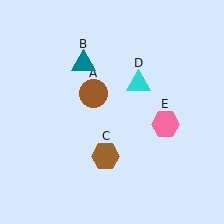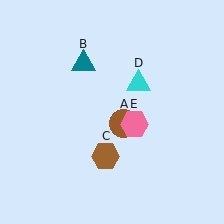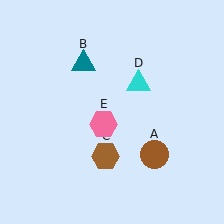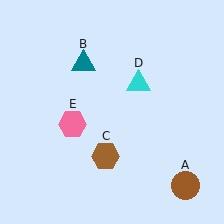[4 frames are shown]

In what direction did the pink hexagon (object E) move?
The pink hexagon (object E) moved left.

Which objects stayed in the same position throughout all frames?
Teal triangle (object B) and brown hexagon (object C) and cyan triangle (object D) remained stationary.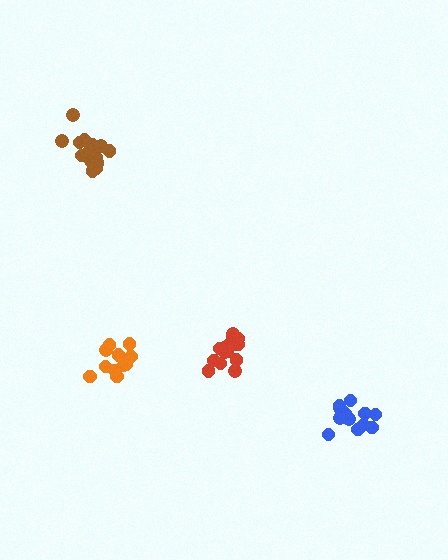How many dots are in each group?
Group 1: 15 dots, Group 2: 12 dots, Group 3: 11 dots, Group 4: 15 dots (53 total).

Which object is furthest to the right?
The blue cluster is rightmost.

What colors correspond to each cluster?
The clusters are colored: red, blue, orange, brown.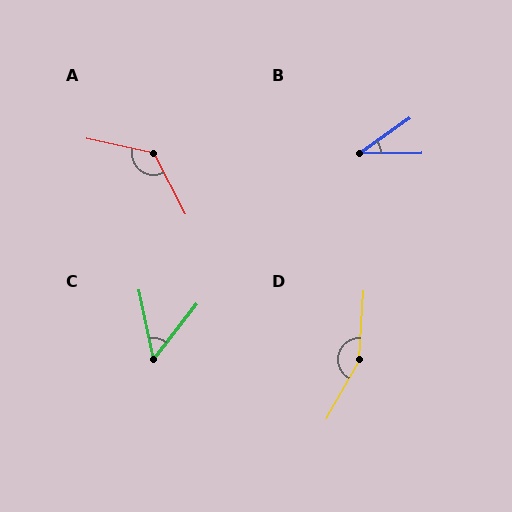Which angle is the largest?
D, at approximately 154 degrees.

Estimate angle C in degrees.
Approximately 50 degrees.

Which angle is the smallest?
B, at approximately 34 degrees.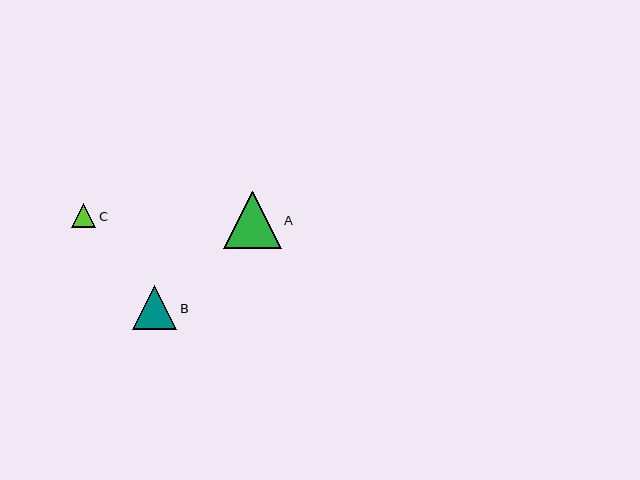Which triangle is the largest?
Triangle A is the largest with a size of approximately 57 pixels.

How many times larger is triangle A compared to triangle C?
Triangle A is approximately 2.4 times the size of triangle C.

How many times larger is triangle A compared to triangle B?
Triangle A is approximately 1.3 times the size of triangle B.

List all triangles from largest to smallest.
From largest to smallest: A, B, C.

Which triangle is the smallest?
Triangle C is the smallest with a size of approximately 24 pixels.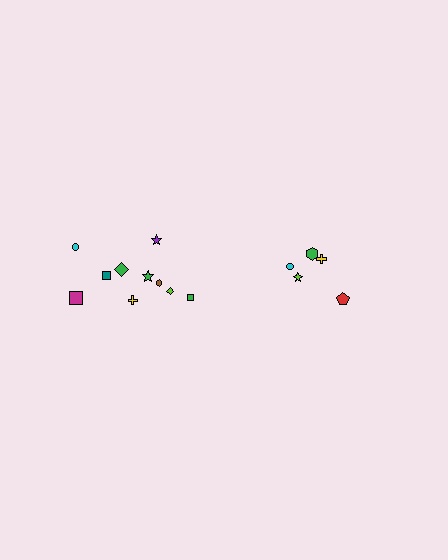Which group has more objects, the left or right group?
The left group.